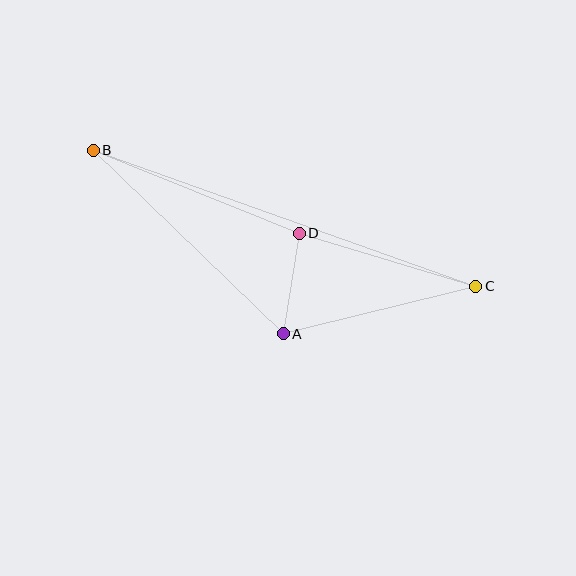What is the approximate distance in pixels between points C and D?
The distance between C and D is approximately 184 pixels.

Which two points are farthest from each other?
Points B and C are farthest from each other.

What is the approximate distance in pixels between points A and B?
The distance between A and B is approximately 264 pixels.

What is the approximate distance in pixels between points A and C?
The distance between A and C is approximately 198 pixels.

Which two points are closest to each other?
Points A and D are closest to each other.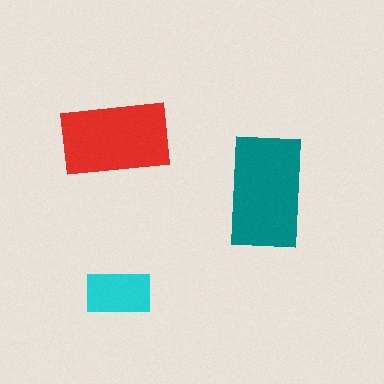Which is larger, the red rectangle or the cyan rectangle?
The red one.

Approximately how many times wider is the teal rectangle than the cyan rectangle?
About 1.5 times wider.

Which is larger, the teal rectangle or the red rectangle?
The teal one.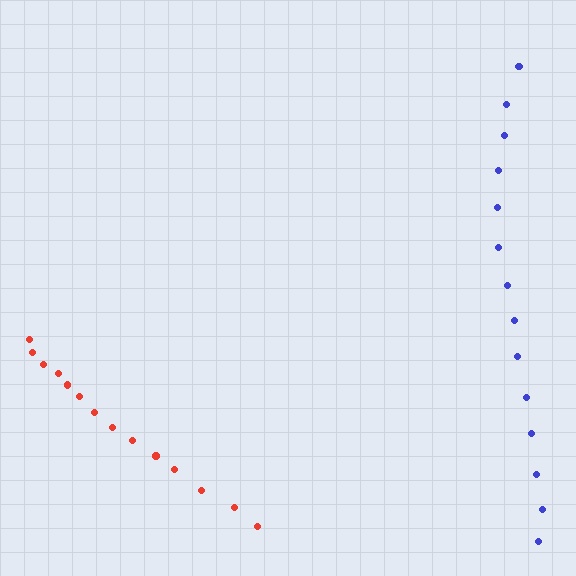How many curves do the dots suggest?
There are 2 distinct paths.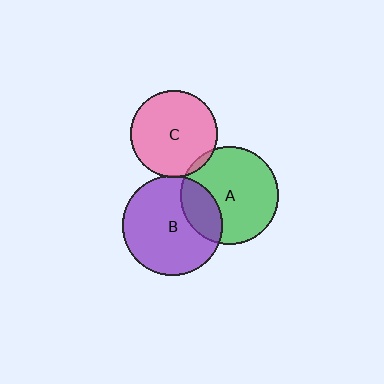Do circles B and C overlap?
Yes.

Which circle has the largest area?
Circle B (purple).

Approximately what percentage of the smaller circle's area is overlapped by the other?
Approximately 5%.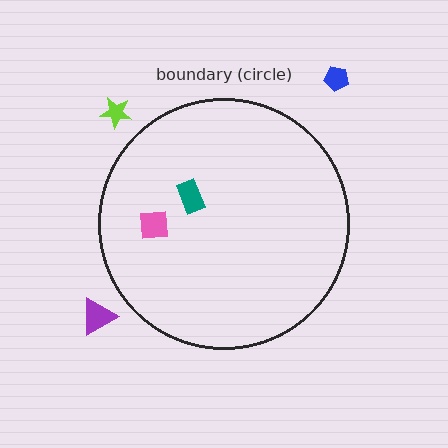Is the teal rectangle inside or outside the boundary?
Inside.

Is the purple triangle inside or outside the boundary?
Outside.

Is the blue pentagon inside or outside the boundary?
Outside.